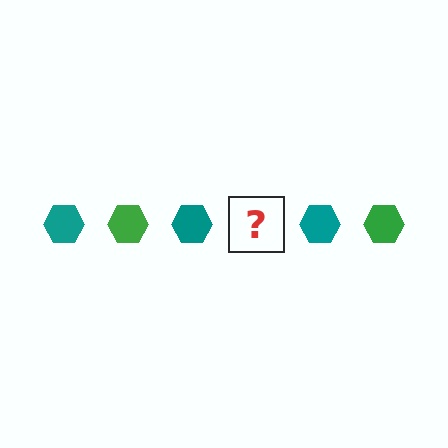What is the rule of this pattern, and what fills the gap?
The rule is that the pattern cycles through teal, green hexagons. The gap should be filled with a green hexagon.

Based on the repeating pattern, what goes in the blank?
The blank should be a green hexagon.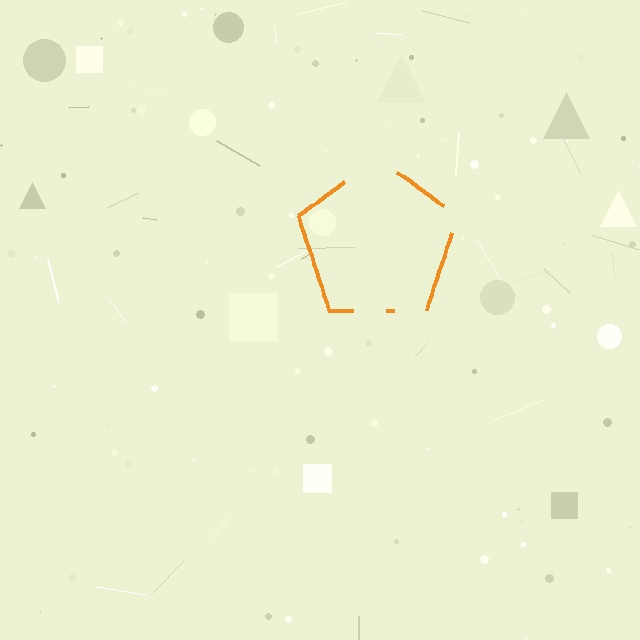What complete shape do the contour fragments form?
The contour fragments form a pentagon.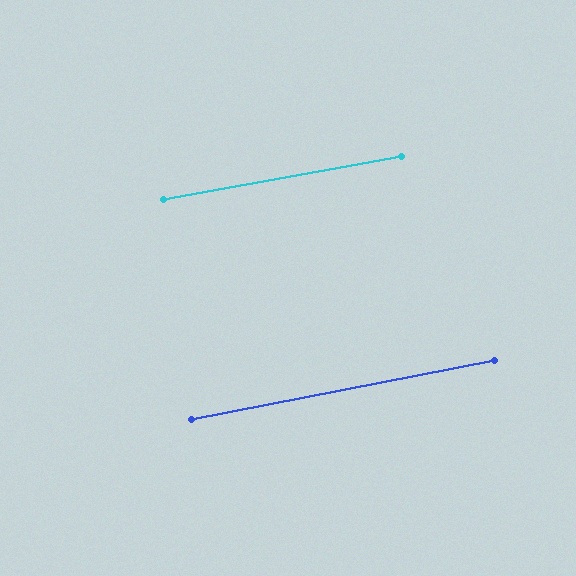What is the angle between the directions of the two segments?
Approximately 1 degree.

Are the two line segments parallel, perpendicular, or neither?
Parallel — their directions differ by only 0.8°.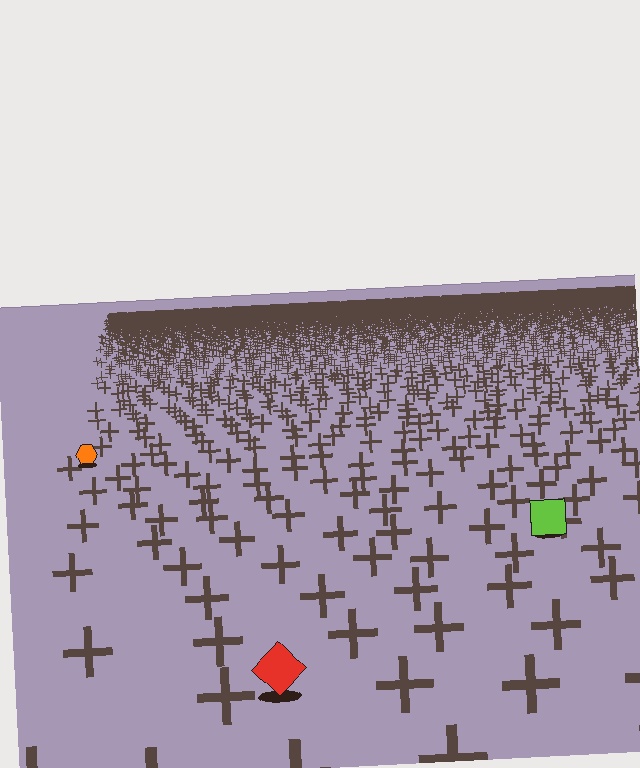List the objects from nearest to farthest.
From nearest to farthest: the red diamond, the lime square, the orange hexagon.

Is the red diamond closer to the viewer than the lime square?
Yes. The red diamond is closer — you can tell from the texture gradient: the ground texture is coarser near it.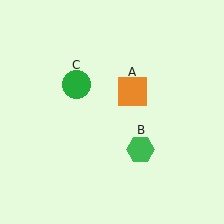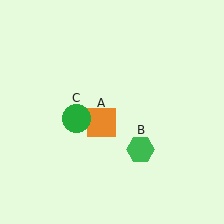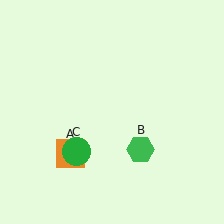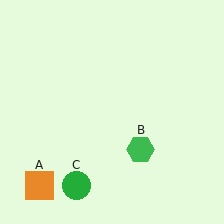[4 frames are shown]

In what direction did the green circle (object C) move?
The green circle (object C) moved down.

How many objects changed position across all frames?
2 objects changed position: orange square (object A), green circle (object C).